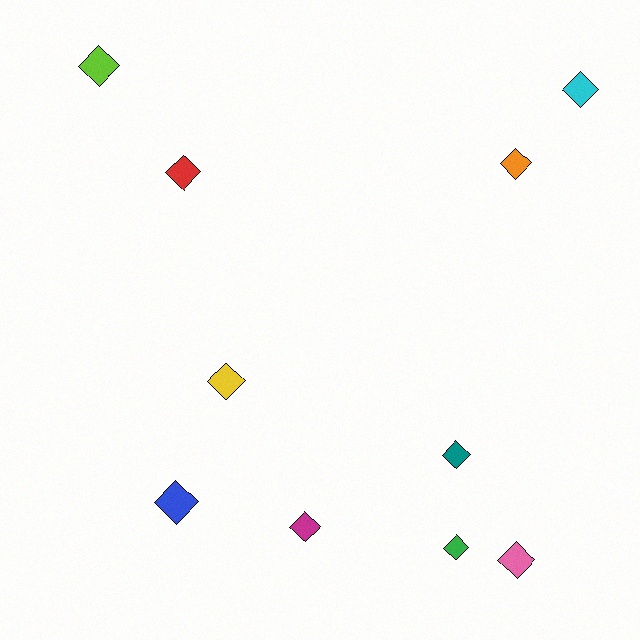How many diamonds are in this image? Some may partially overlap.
There are 10 diamonds.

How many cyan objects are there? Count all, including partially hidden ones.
There is 1 cyan object.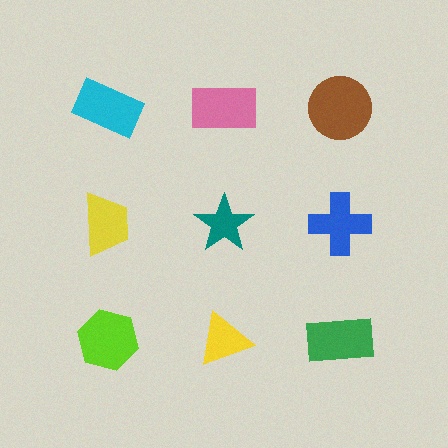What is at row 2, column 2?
A teal star.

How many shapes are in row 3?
3 shapes.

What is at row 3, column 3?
A green rectangle.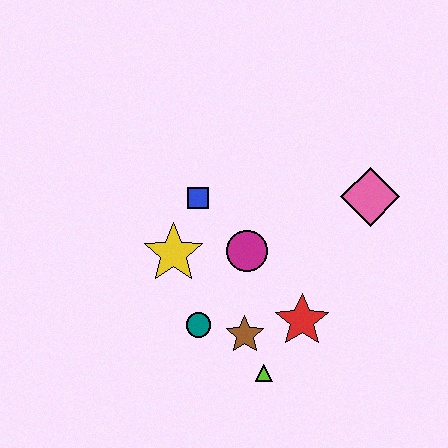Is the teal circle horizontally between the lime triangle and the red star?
No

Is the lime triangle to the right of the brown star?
Yes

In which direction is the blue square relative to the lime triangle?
The blue square is above the lime triangle.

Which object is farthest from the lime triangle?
The pink diamond is farthest from the lime triangle.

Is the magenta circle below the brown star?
No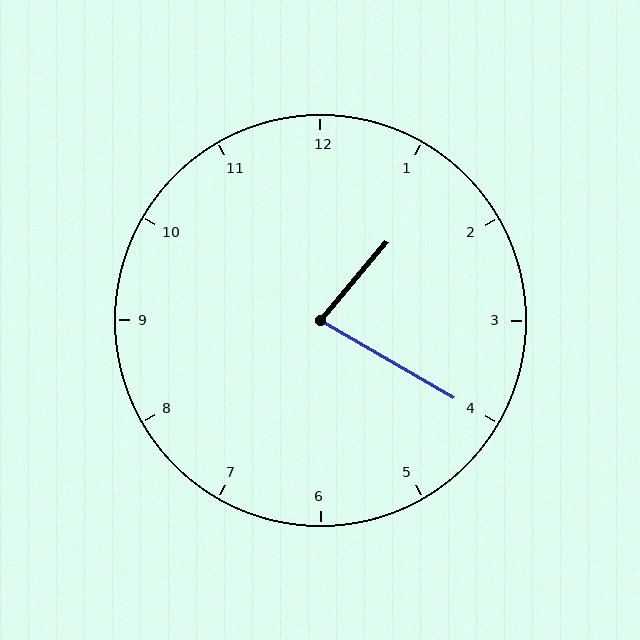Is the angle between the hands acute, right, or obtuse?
It is acute.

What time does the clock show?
1:20.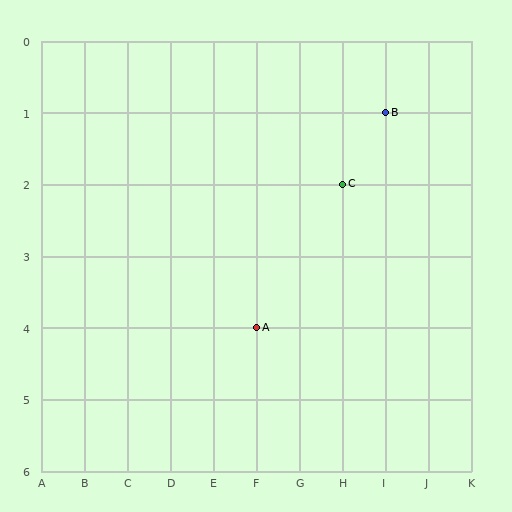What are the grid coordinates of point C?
Point C is at grid coordinates (H, 2).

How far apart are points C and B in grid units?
Points C and B are 1 column and 1 row apart (about 1.4 grid units diagonally).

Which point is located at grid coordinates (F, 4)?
Point A is at (F, 4).